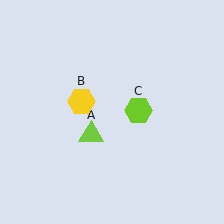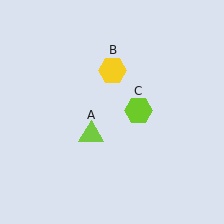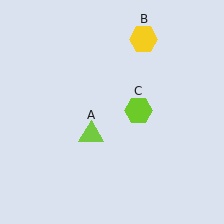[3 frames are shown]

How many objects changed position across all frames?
1 object changed position: yellow hexagon (object B).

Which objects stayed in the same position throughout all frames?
Lime triangle (object A) and lime hexagon (object C) remained stationary.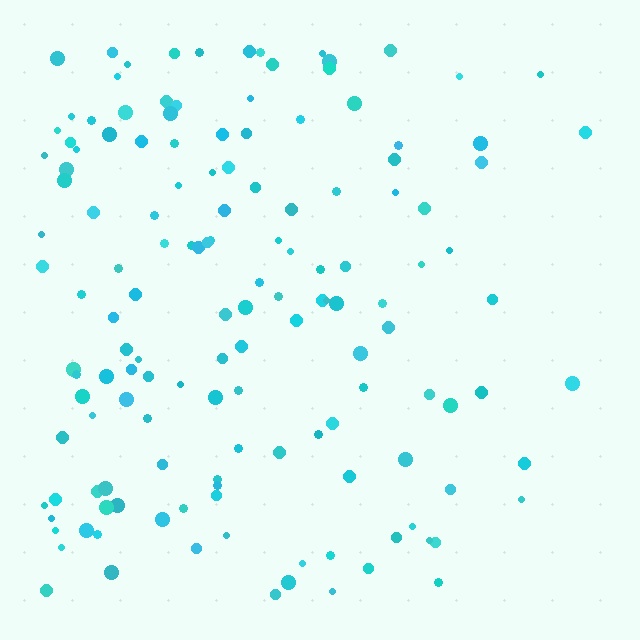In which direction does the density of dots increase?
From right to left, with the left side densest.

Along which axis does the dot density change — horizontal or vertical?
Horizontal.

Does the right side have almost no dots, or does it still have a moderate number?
Still a moderate number, just noticeably fewer than the left.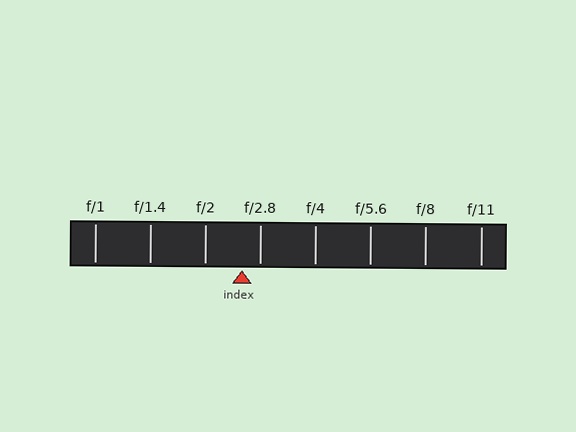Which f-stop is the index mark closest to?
The index mark is closest to f/2.8.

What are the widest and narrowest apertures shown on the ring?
The widest aperture shown is f/1 and the narrowest is f/11.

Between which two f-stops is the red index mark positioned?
The index mark is between f/2 and f/2.8.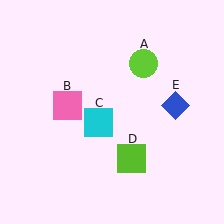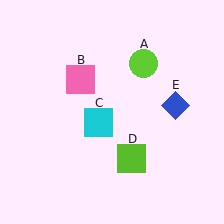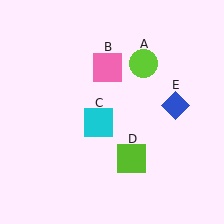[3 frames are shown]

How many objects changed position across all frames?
1 object changed position: pink square (object B).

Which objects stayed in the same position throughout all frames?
Lime circle (object A) and cyan square (object C) and lime square (object D) and blue diamond (object E) remained stationary.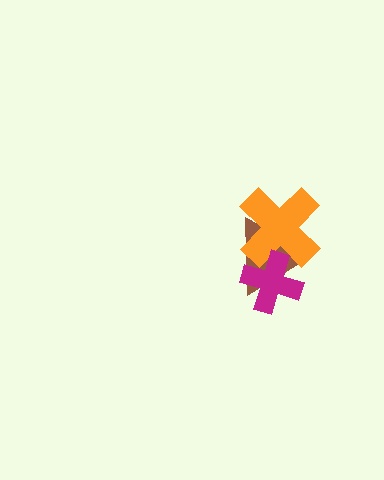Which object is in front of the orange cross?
The magenta cross is in front of the orange cross.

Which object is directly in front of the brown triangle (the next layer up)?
The orange cross is directly in front of the brown triangle.